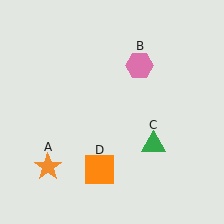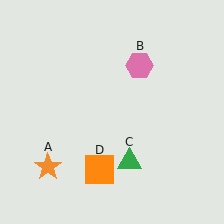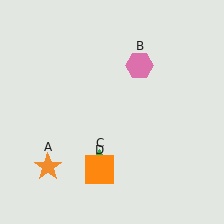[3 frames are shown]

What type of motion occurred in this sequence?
The green triangle (object C) rotated clockwise around the center of the scene.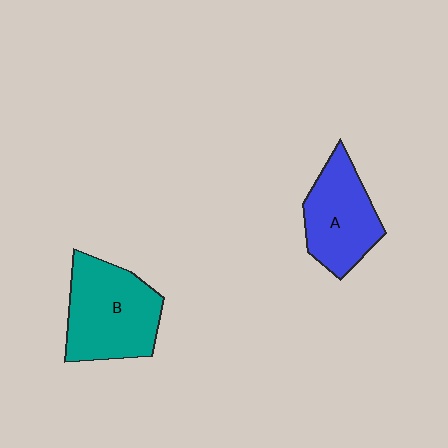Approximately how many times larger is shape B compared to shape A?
Approximately 1.2 times.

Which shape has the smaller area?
Shape A (blue).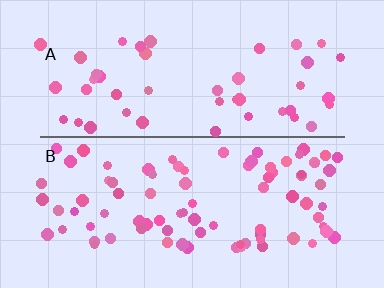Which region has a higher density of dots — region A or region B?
B (the bottom).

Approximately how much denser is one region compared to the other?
Approximately 1.8× — region B over region A.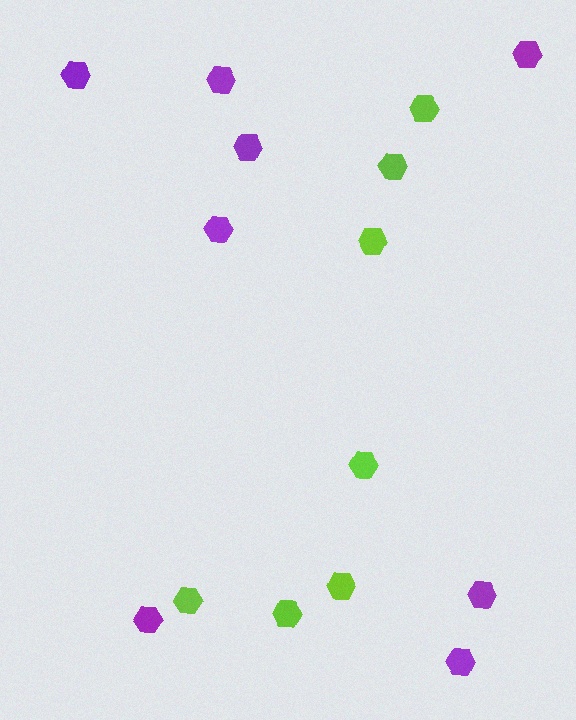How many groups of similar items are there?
There are 2 groups: one group of lime hexagons (7) and one group of purple hexagons (8).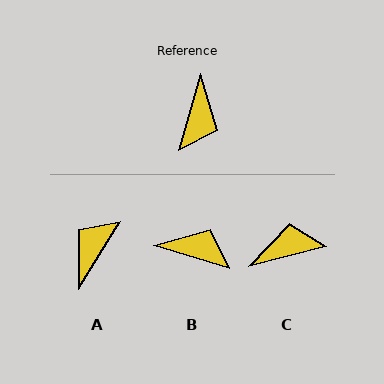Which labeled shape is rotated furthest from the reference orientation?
A, about 163 degrees away.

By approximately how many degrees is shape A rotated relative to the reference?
Approximately 163 degrees counter-clockwise.